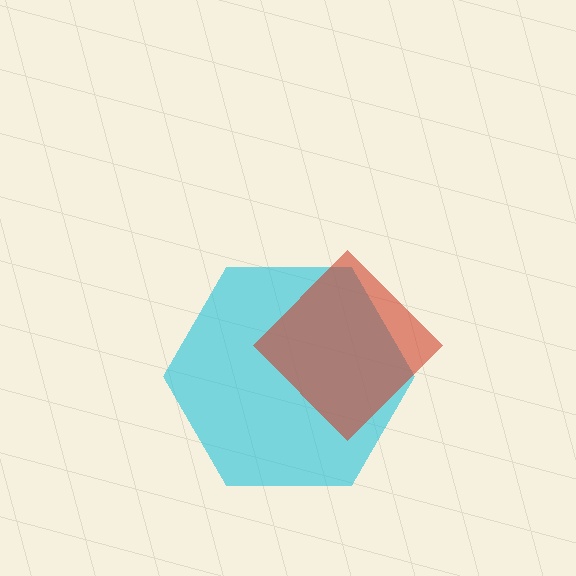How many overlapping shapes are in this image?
There are 2 overlapping shapes in the image.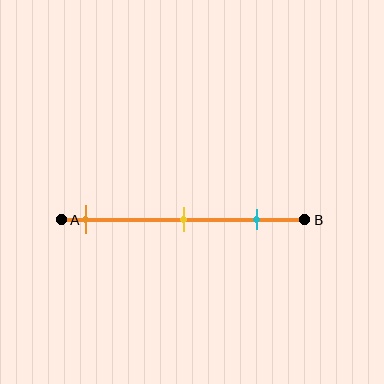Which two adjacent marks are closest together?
The yellow and cyan marks are the closest adjacent pair.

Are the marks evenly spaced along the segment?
Yes, the marks are approximately evenly spaced.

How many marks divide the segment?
There are 3 marks dividing the segment.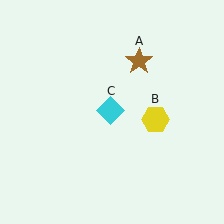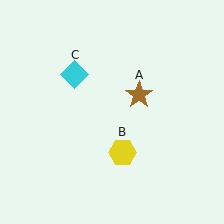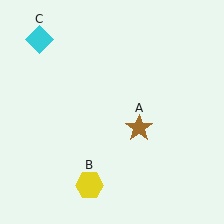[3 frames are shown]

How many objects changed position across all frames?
3 objects changed position: brown star (object A), yellow hexagon (object B), cyan diamond (object C).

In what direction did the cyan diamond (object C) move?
The cyan diamond (object C) moved up and to the left.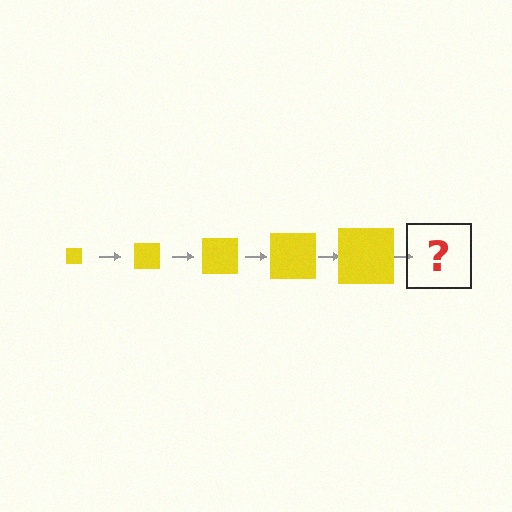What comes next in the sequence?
The next element should be a yellow square, larger than the previous one.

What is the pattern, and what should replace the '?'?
The pattern is that the square gets progressively larger each step. The '?' should be a yellow square, larger than the previous one.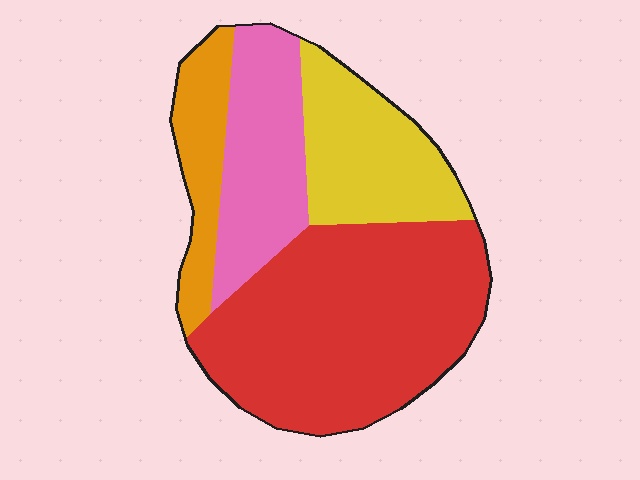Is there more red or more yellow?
Red.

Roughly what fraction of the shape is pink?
Pink covers around 20% of the shape.